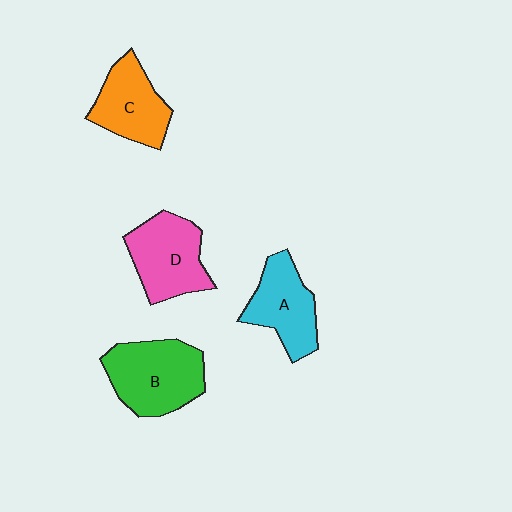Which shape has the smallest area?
Shape C (orange).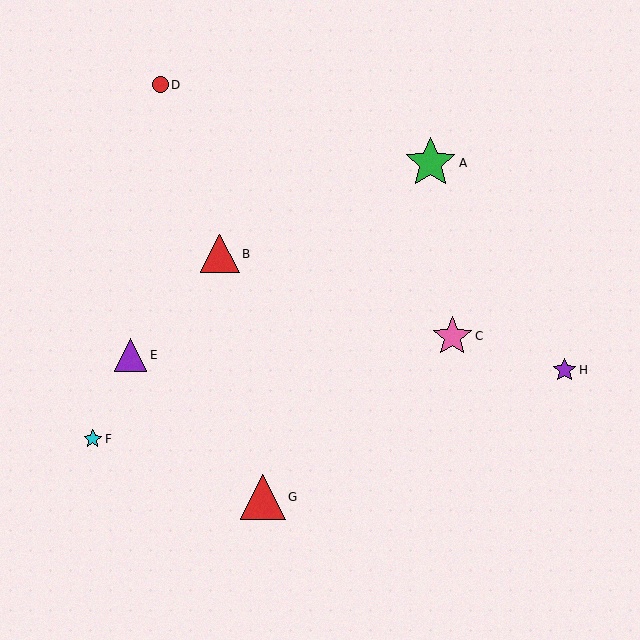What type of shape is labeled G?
Shape G is a red triangle.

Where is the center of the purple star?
The center of the purple star is at (564, 370).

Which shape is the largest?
The green star (labeled A) is the largest.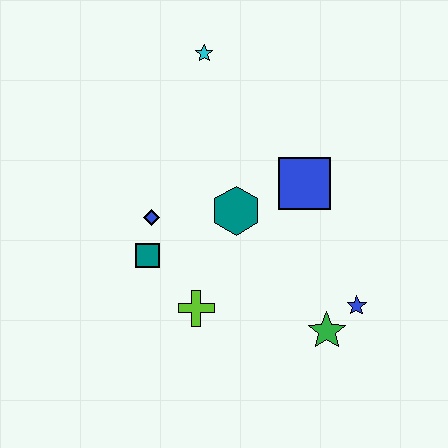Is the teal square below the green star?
No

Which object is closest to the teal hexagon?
The blue square is closest to the teal hexagon.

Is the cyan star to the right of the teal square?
Yes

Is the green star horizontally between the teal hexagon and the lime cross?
No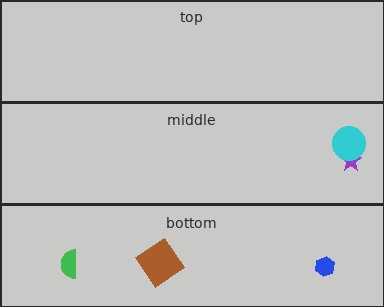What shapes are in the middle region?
The purple star, the cyan circle.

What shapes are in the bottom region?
The blue hexagon, the brown diamond, the green semicircle.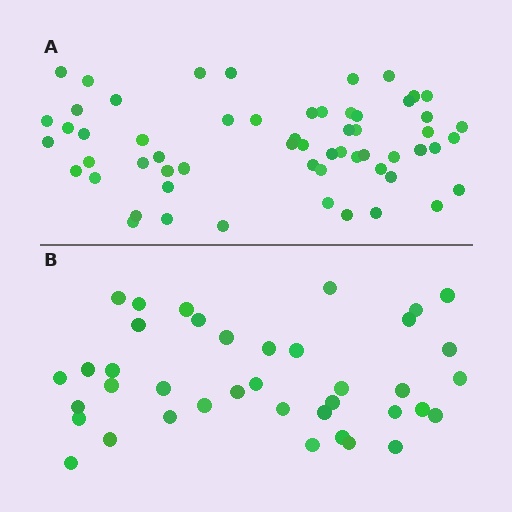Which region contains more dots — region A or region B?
Region A (the top region) has more dots.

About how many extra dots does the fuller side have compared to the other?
Region A has approximately 20 more dots than region B.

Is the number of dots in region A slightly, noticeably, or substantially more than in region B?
Region A has substantially more. The ratio is roughly 1.5 to 1.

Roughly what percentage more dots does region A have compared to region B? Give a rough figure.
About 50% more.